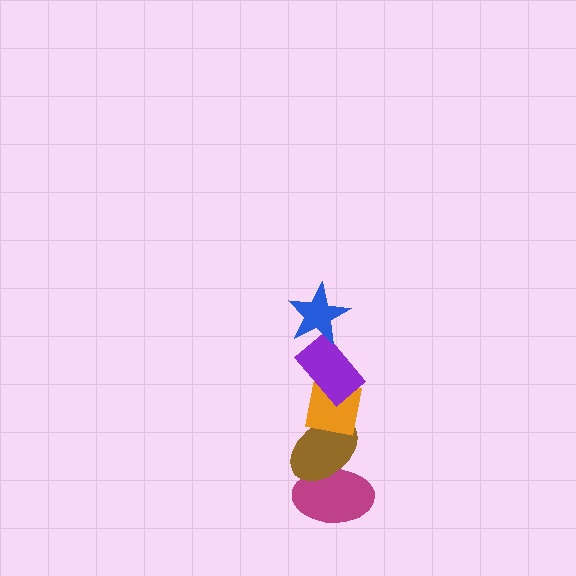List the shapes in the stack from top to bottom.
From top to bottom: the blue star, the purple rectangle, the orange square, the brown ellipse, the magenta ellipse.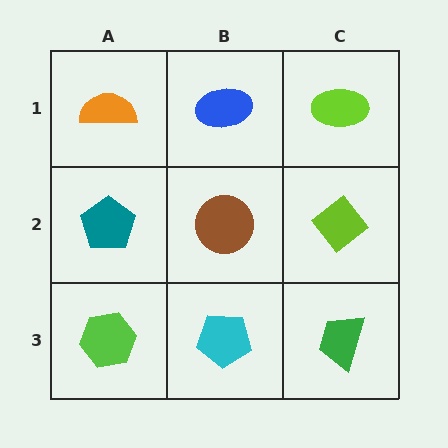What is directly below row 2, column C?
A green trapezoid.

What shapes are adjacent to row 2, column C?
A lime ellipse (row 1, column C), a green trapezoid (row 3, column C), a brown circle (row 2, column B).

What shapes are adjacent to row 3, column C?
A lime diamond (row 2, column C), a cyan pentagon (row 3, column B).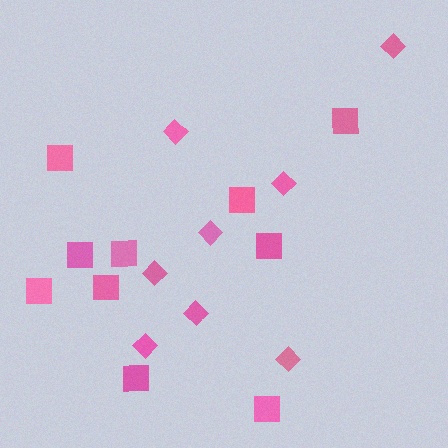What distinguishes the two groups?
There are 2 groups: one group of diamonds (8) and one group of squares (10).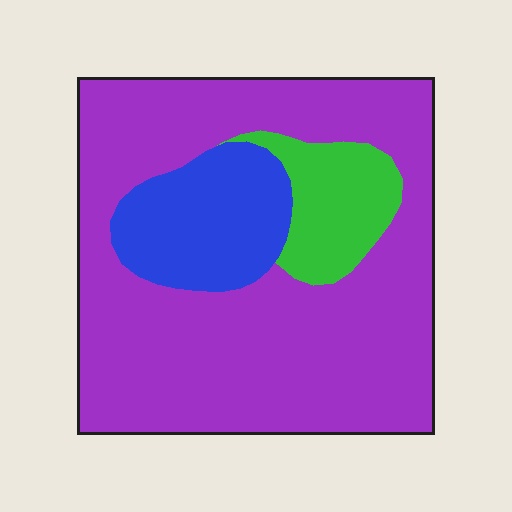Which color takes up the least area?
Green, at roughly 10%.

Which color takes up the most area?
Purple, at roughly 75%.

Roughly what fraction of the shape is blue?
Blue takes up about one sixth (1/6) of the shape.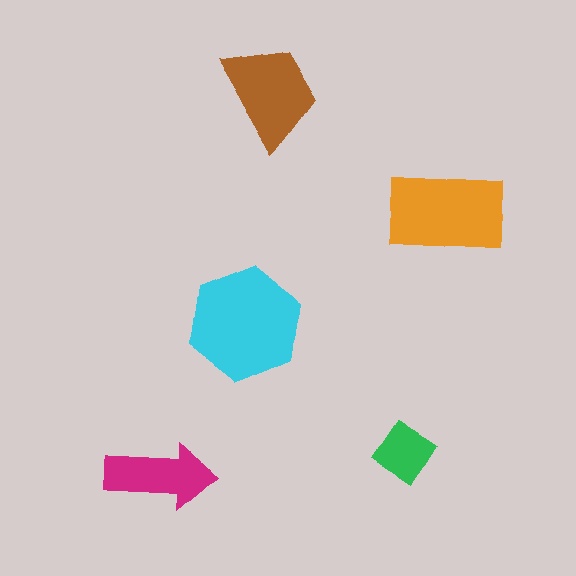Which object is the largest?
The cyan hexagon.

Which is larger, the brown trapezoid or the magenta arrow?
The brown trapezoid.